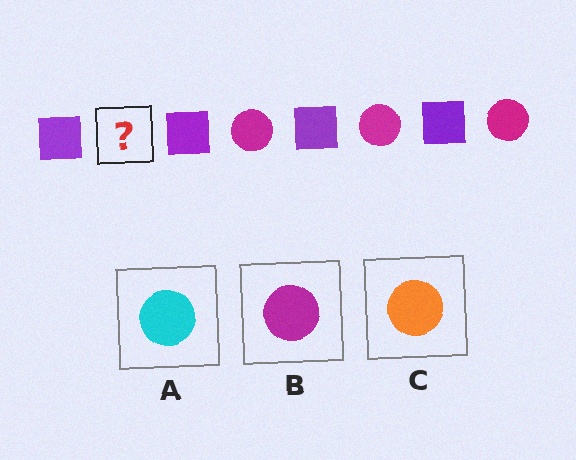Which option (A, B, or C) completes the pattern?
B.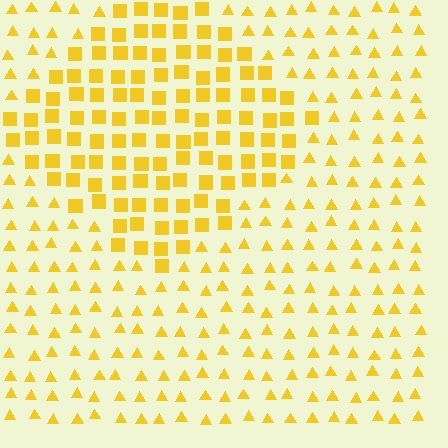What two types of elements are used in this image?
The image uses squares inside the diamond region and triangles outside it.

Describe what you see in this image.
The image is filled with small yellow elements arranged in a uniform grid. A diamond-shaped region contains squares, while the surrounding area contains triangles. The boundary is defined purely by the change in element shape.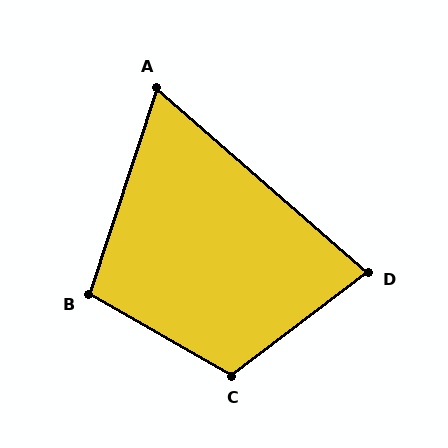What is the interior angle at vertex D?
Approximately 78 degrees (acute).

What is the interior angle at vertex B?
Approximately 102 degrees (obtuse).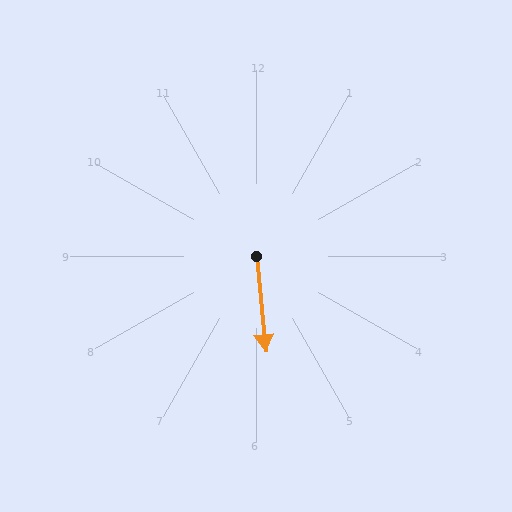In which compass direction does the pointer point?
South.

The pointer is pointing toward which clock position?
Roughly 6 o'clock.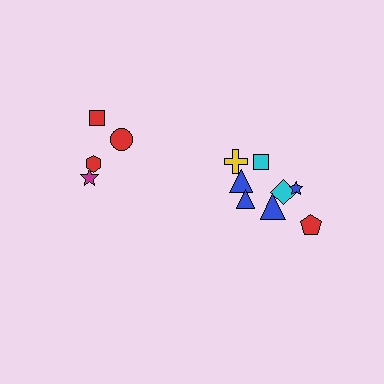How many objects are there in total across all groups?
There are 12 objects.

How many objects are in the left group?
There are 4 objects.